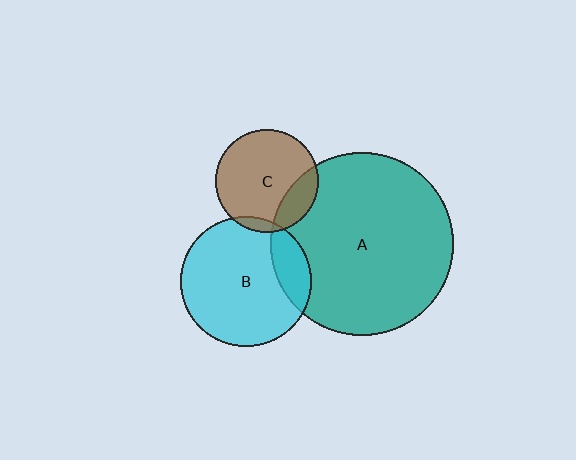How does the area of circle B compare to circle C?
Approximately 1.6 times.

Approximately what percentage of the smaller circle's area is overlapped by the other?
Approximately 5%.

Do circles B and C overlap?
Yes.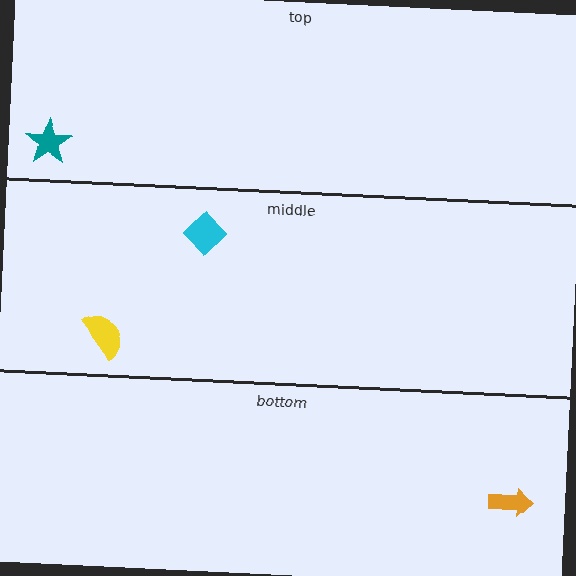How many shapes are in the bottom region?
1.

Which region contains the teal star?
The top region.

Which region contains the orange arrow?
The bottom region.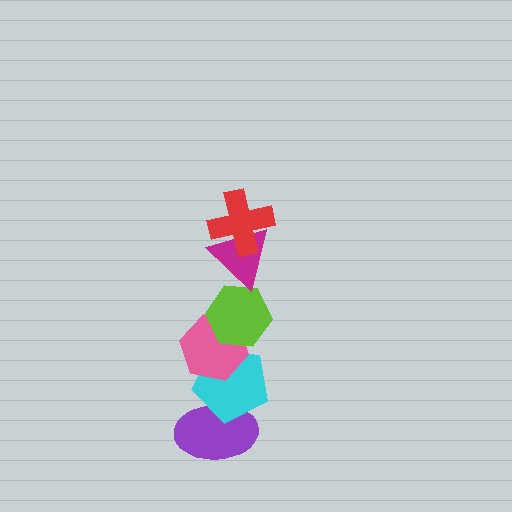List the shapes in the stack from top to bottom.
From top to bottom: the red cross, the magenta triangle, the lime hexagon, the pink hexagon, the cyan pentagon, the purple ellipse.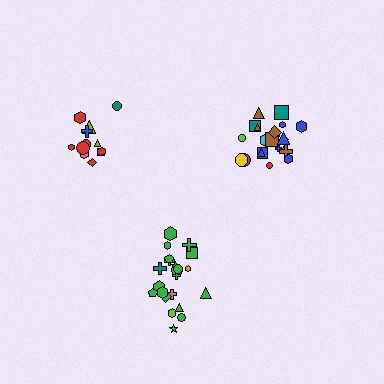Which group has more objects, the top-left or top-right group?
The top-right group.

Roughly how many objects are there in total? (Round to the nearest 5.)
Roughly 55 objects in total.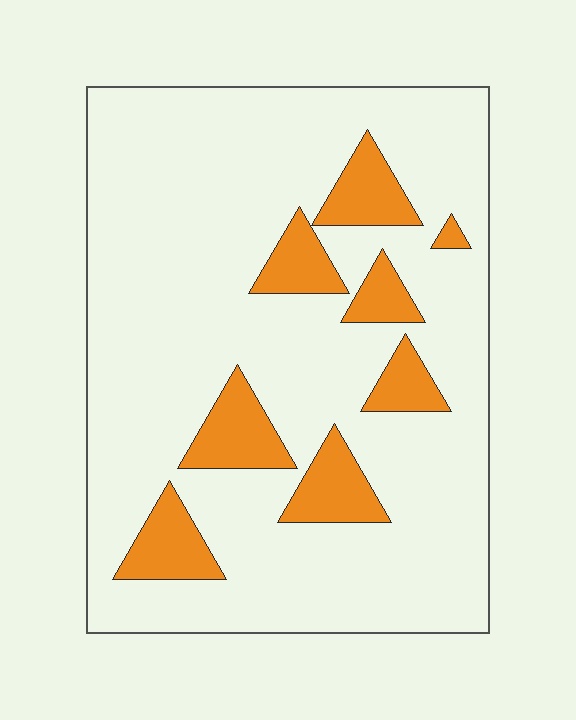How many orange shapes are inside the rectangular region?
8.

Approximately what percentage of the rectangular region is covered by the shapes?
Approximately 15%.